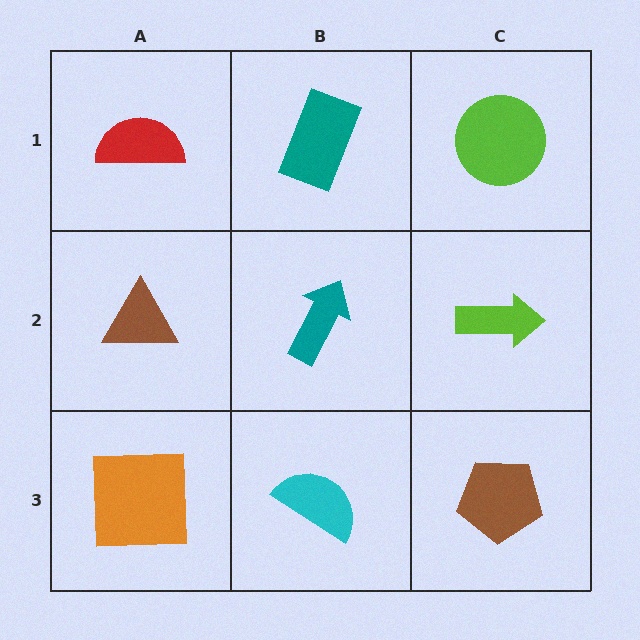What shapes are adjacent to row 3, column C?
A lime arrow (row 2, column C), a cyan semicircle (row 3, column B).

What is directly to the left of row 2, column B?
A brown triangle.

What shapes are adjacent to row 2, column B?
A teal rectangle (row 1, column B), a cyan semicircle (row 3, column B), a brown triangle (row 2, column A), a lime arrow (row 2, column C).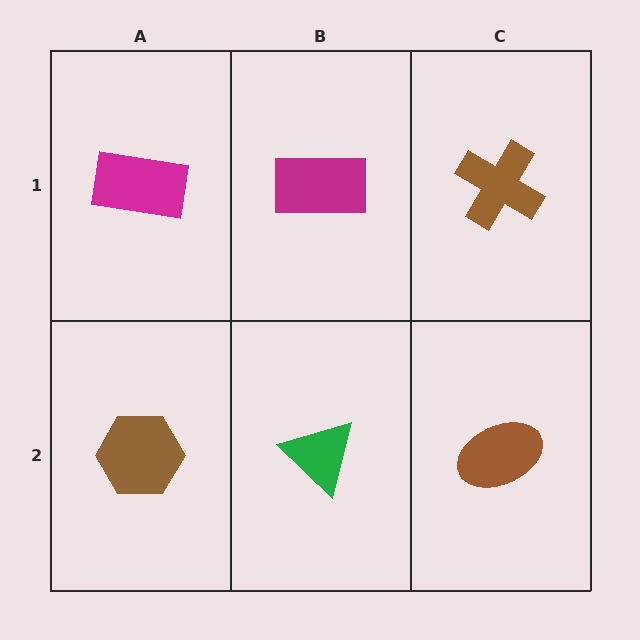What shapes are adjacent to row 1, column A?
A brown hexagon (row 2, column A), a magenta rectangle (row 1, column B).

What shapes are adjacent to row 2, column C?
A brown cross (row 1, column C), a green triangle (row 2, column B).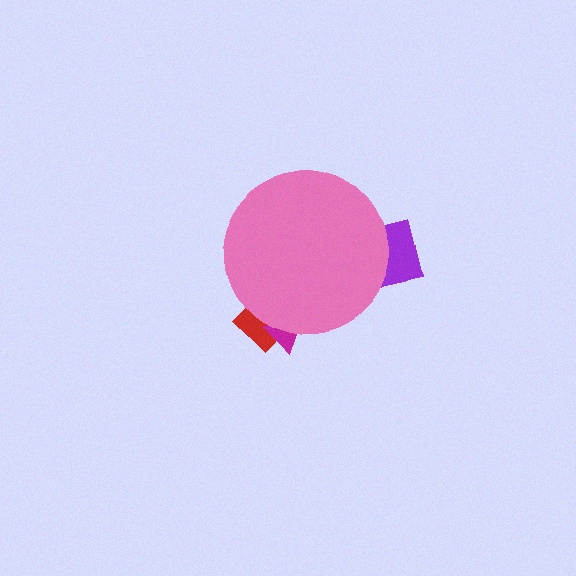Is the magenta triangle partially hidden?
Yes, the magenta triangle is partially hidden behind the pink circle.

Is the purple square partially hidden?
Yes, the purple square is partially hidden behind the pink circle.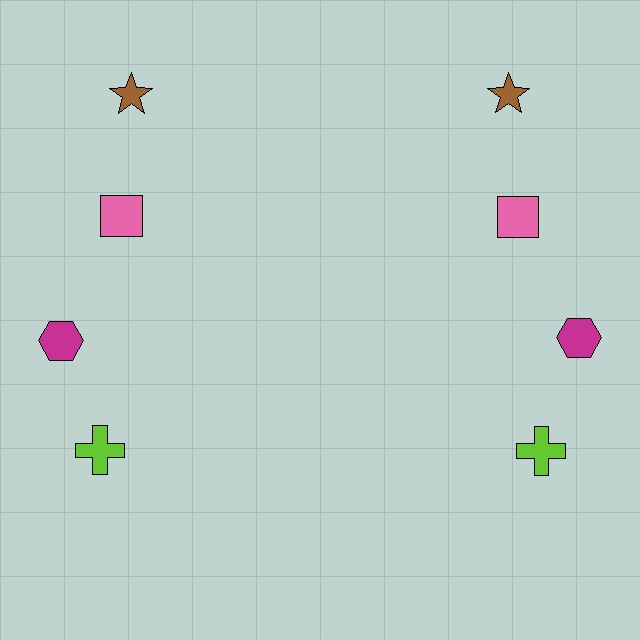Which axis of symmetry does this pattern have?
The pattern has a vertical axis of symmetry running through the center of the image.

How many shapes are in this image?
There are 8 shapes in this image.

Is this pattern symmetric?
Yes, this pattern has bilateral (reflection) symmetry.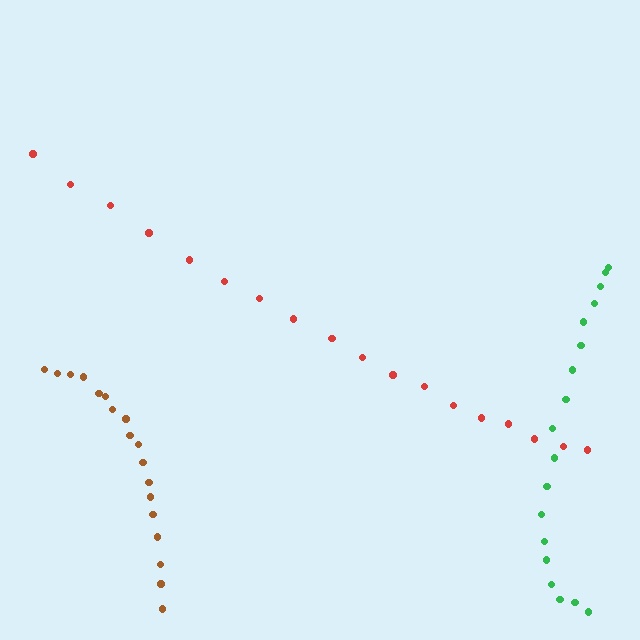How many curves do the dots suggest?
There are 3 distinct paths.